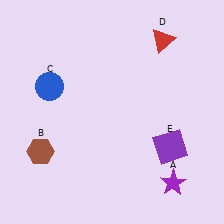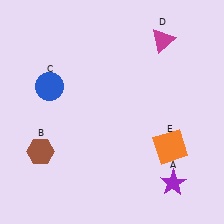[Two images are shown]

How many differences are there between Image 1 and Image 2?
There are 2 differences between the two images.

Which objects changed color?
D changed from red to magenta. E changed from purple to orange.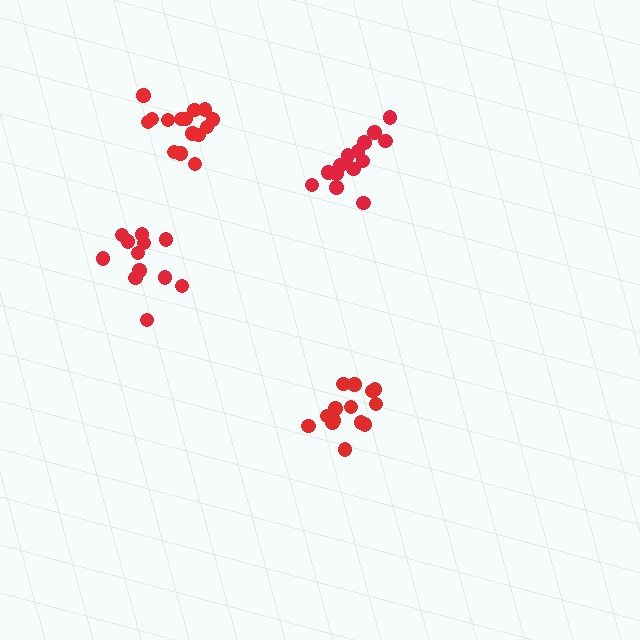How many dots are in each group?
Group 1: 14 dots, Group 2: 15 dots, Group 3: 15 dots, Group 4: 12 dots (56 total).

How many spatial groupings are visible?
There are 4 spatial groupings.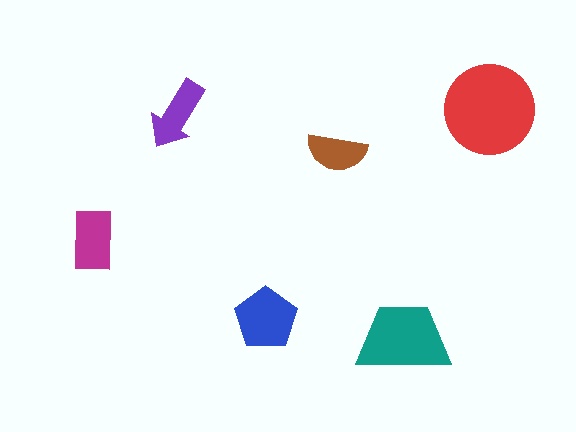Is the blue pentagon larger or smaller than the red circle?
Smaller.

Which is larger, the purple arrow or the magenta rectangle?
The magenta rectangle.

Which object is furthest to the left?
The magenta rectangle is leftmost.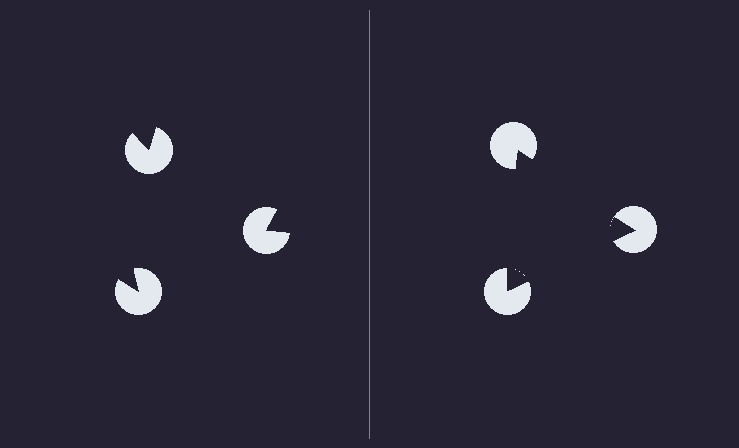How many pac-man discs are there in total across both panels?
6 — 3 on each side.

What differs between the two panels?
The pac-man discs are positioned identically on both sides; only the wedge orientations differ. On the right they align to a triangle; on the left they are misaligned.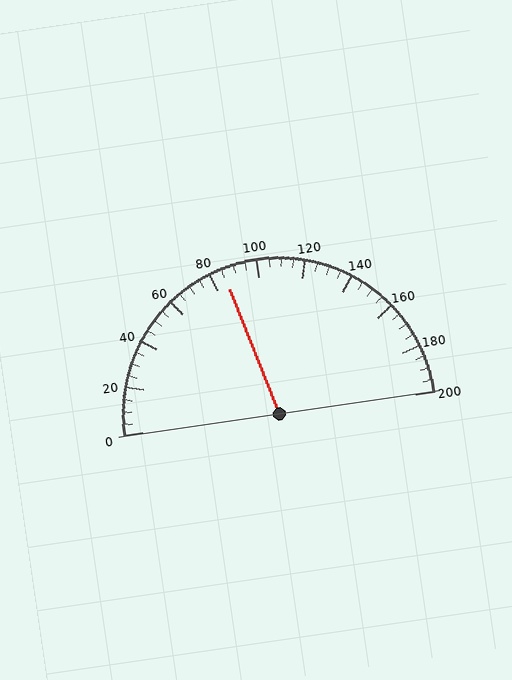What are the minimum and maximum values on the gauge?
The gauge ranges from 0 to 200.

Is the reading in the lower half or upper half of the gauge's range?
The reading is in the lower half of the range (0 to 200).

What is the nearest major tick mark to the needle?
The nearest major tick mark is 80.